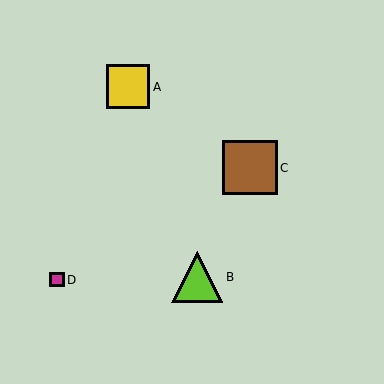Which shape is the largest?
The brown square (labeled C) is the largest.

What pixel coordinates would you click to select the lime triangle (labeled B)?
Click at (197, 277) to select the lime triangle B.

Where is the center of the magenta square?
The center of the magenta square is at (57, 280).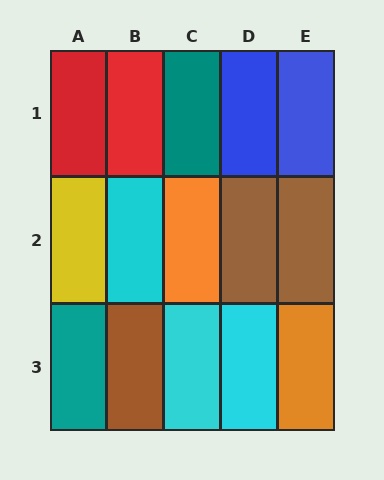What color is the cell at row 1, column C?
Teal.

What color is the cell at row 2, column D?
Brown.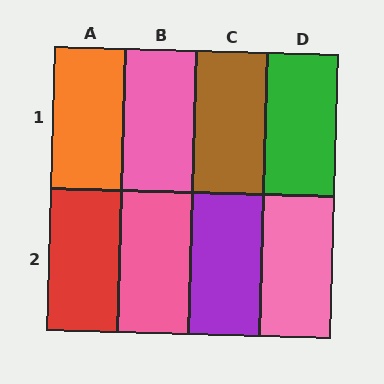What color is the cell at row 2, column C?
Purple.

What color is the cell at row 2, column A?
Red.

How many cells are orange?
1 cell is orange.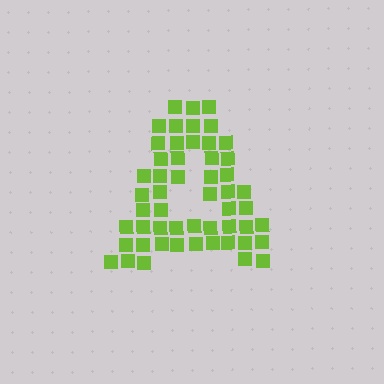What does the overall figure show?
The overall figure shows the letter A.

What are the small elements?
The small elements are squares.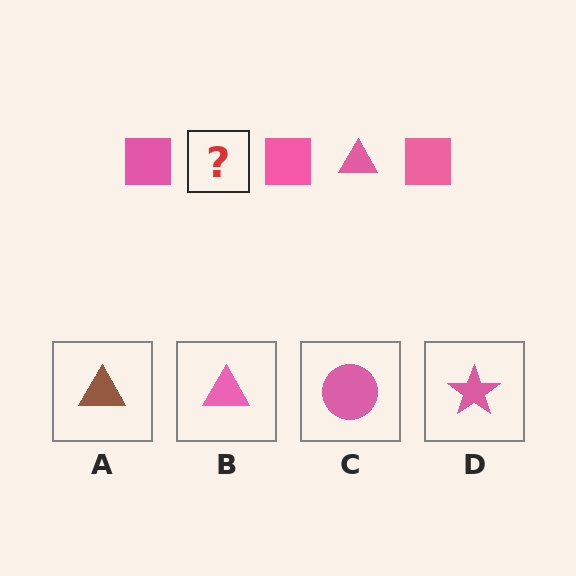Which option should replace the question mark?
Option B.